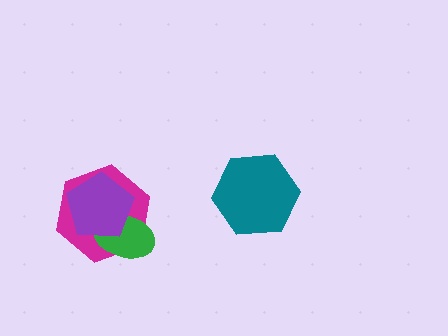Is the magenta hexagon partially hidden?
Yes, it is partially covered by another shape.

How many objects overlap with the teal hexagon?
0 objects overlap with the teal hexagon.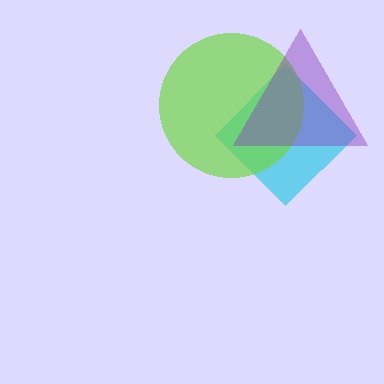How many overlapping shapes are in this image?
There are 3 overlapping shapes in the image.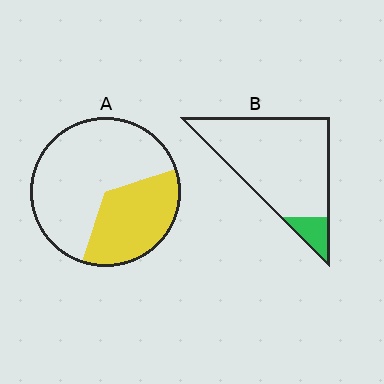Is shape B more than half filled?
No.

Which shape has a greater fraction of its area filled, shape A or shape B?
Shape A.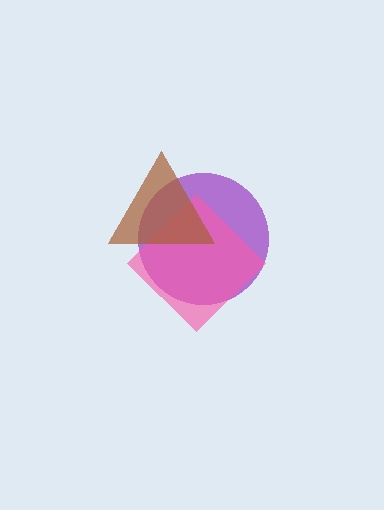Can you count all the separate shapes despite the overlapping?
Yes, there are 3 separate shapes.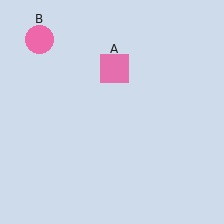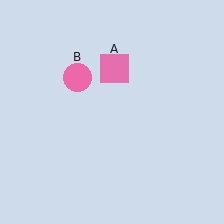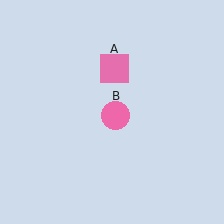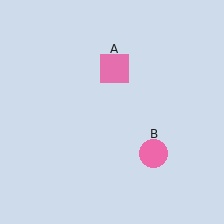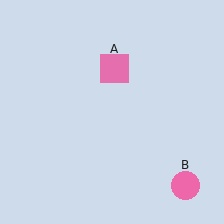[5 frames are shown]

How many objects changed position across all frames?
1 object changed position: pink circle (object B).